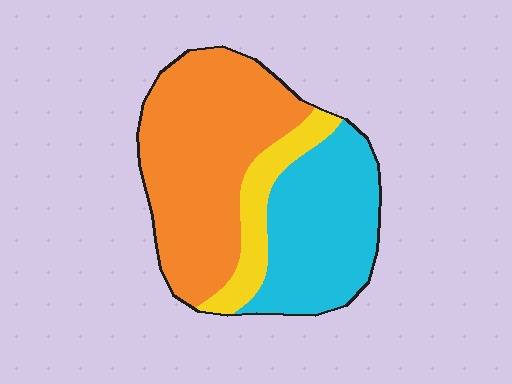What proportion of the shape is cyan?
Cyan takes up about one third (1/3) of the shape.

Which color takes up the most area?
Orange, at roughly 50%.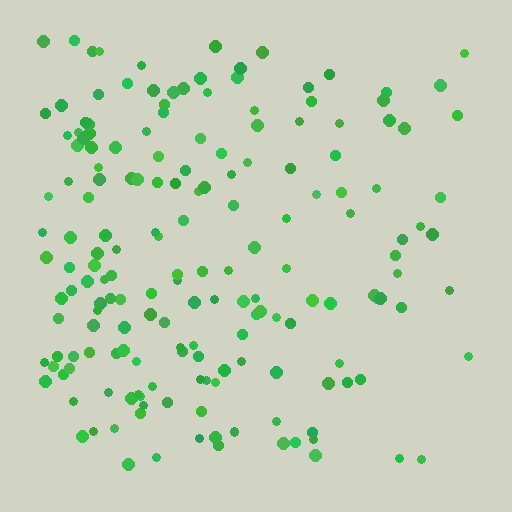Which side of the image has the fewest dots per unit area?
The right.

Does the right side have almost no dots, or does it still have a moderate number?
Still a moderate number, just noticeably fewer than the left.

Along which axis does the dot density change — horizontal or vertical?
Horizontal.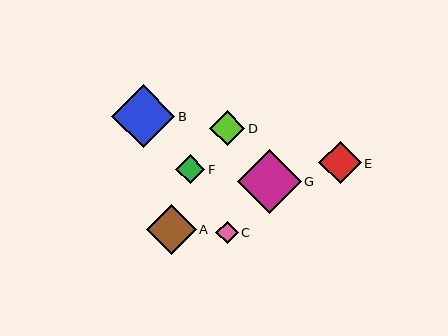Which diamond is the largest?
Diamond G is the largest with a size of approximately 64 pixels.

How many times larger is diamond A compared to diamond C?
Diamond A is approximately 2.2 times the size of diamond C.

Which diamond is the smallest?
Diamond C is the smallest with a size of approximately 22 pixels.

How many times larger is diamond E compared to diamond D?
Diamond E is approximately 1.2 times the size of diamond D.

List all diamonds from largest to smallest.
From largest to smallest: G, B, A, E, D, F, C.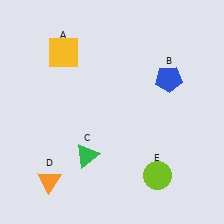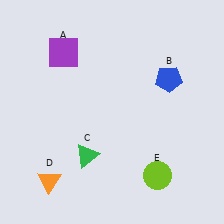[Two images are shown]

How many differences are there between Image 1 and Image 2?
There is 1 difference between the two images.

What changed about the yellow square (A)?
In Image 1, A is yellow. In Image 2, it changed to purple.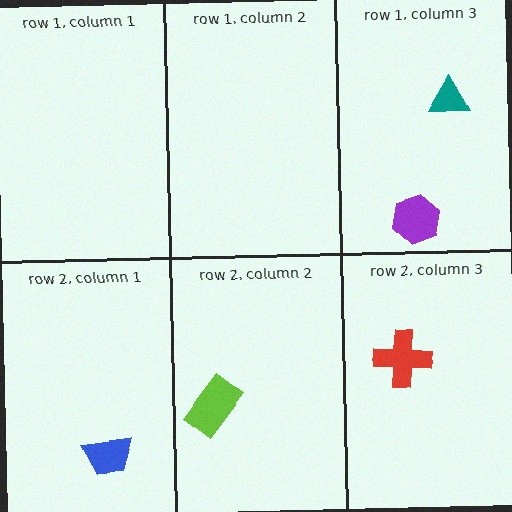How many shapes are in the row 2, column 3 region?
1.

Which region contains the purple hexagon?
The row 1, column 3 region.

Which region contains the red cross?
The row 2, column 3 region.